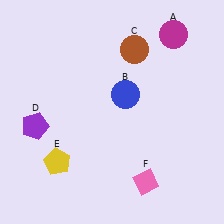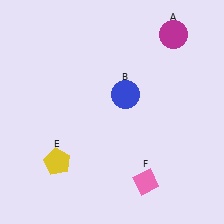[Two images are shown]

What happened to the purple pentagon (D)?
The purple pentagon (D) was removed in Image 2. It was in the bottom-left area of Image 1.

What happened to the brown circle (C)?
The brown circle (C) was removed in Image 2. It was in the top-right area of Image 1.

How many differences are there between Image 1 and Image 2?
There are 2 differences between the two images.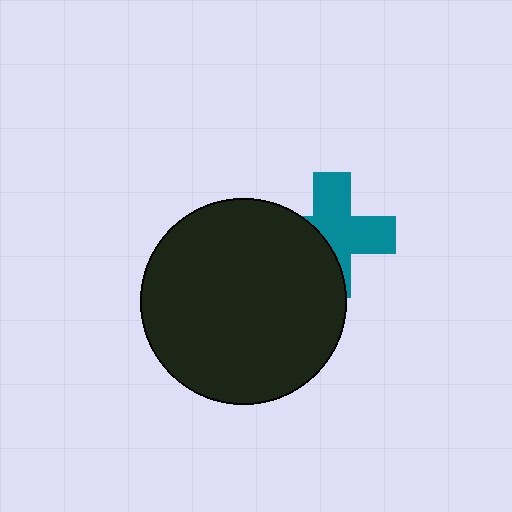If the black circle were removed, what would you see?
You would see the complete teal cross.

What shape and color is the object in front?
The object in front is a black circle.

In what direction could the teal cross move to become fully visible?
The teal cross could move right. That would shift it out from behind the black circle entirely.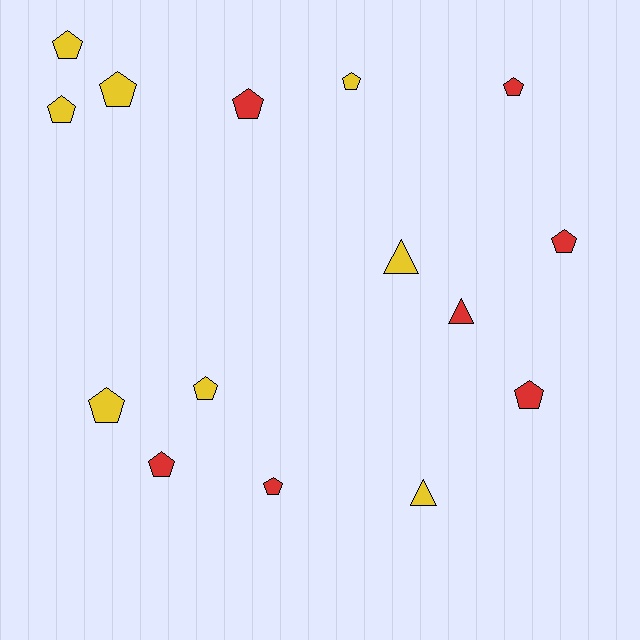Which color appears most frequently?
Yellow, with 8 objects.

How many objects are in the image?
There are 15 objects.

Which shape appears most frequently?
Pentagon, with 12 objects.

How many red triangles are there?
There is 1 red triangle.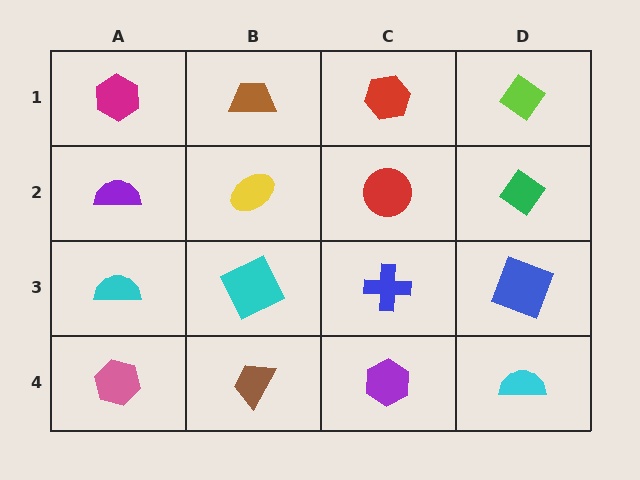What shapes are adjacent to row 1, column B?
A yellow ellipse (row 2, column B), a magenta hexagon (row 1, column A), a red hexagon (row 1, column C).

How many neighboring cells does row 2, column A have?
3.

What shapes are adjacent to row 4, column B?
A cyan square (row 3, column B), a pink hexagon (row 4, column A), a purple hexagon (row 4, column C).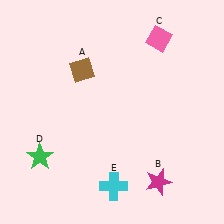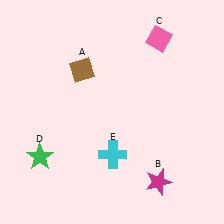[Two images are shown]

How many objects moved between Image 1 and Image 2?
1 object moved between the two images.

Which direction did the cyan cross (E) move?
The cyan cross (E) moved up.